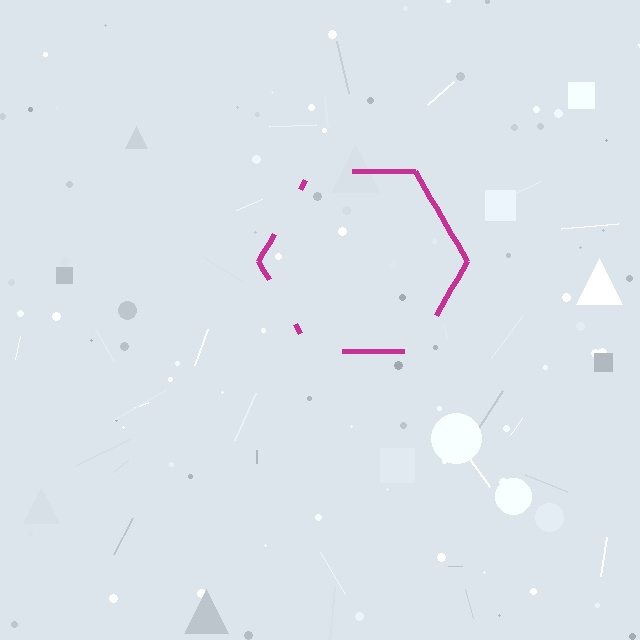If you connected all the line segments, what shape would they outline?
They would outline a hexagon.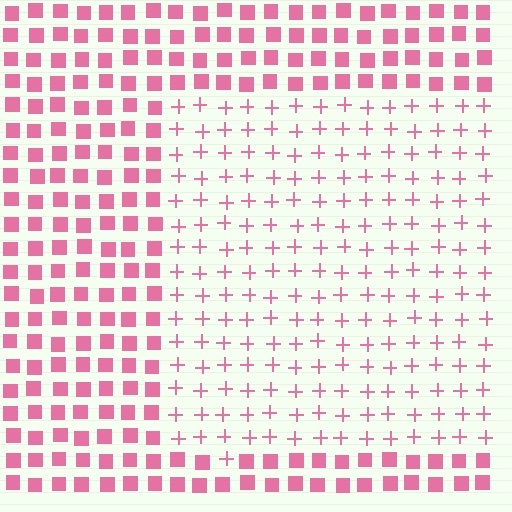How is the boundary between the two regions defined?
The boundary is defined by a change in element shape: plus signs inside vs. squares outside. All elements share the same color and spacing.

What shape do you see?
I see a rectangle.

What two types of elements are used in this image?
The image uses plus signs inside the rectangle region and squares outside it.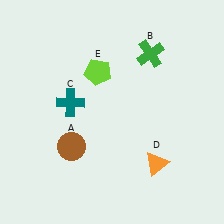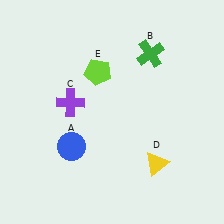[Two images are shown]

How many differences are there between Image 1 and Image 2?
There are 3 differences between the two images.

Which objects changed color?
A changed from brown to blue. C changed from teal to purple. D changed from orange to yellow.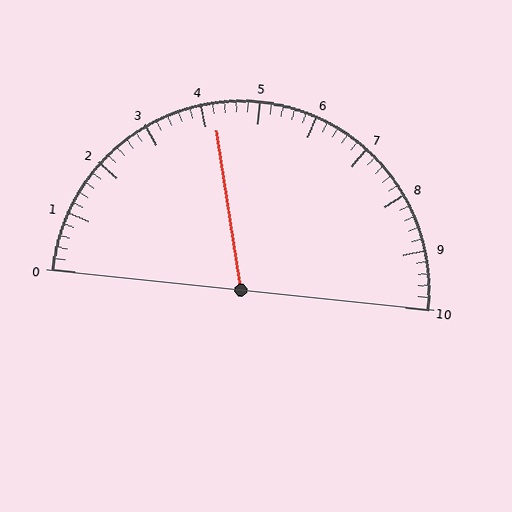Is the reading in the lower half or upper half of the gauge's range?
The reading is in the lower half of the range (0 to 10).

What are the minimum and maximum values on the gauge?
The gauge ranges from 0 to 10.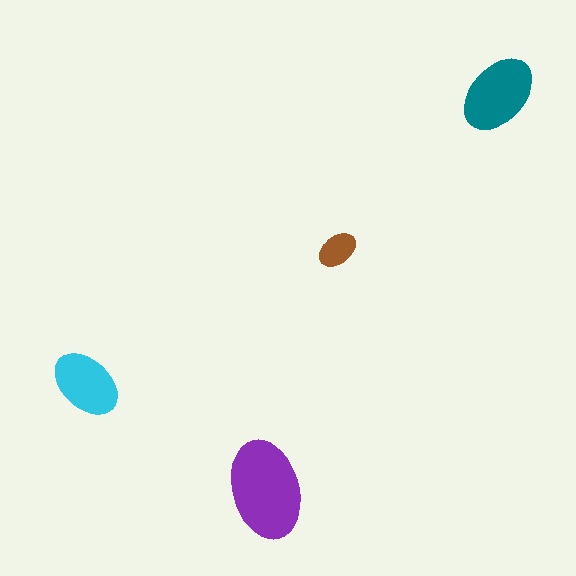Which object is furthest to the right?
The teal ellipse is rightmost.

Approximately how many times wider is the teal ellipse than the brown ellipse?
About 2 times wider.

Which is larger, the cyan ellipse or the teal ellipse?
The teal one.